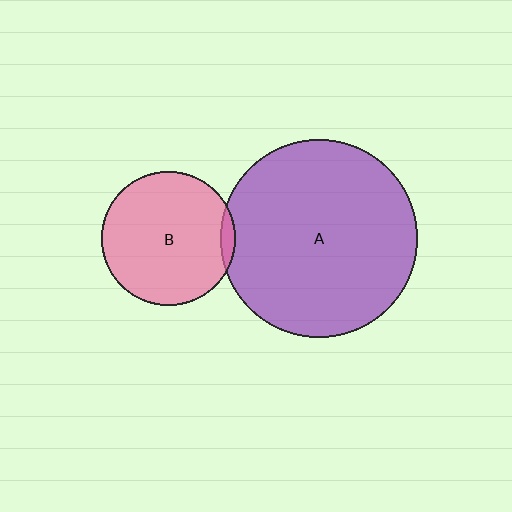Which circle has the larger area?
Circle A (purple).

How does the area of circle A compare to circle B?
Approximately 2.2 times.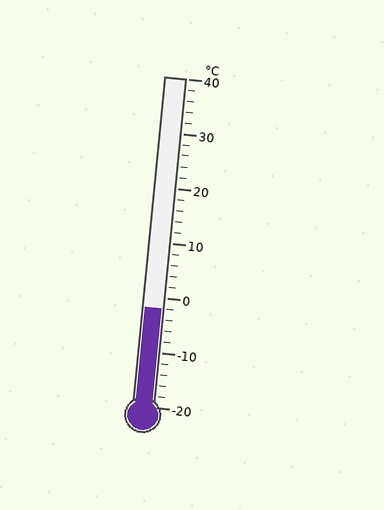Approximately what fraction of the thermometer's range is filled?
The thermometer is filled to approximately 30% of its range.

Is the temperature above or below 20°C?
The temperature is below 20°C.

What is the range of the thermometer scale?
The thermometer scale ranges from -20°C to 40°C.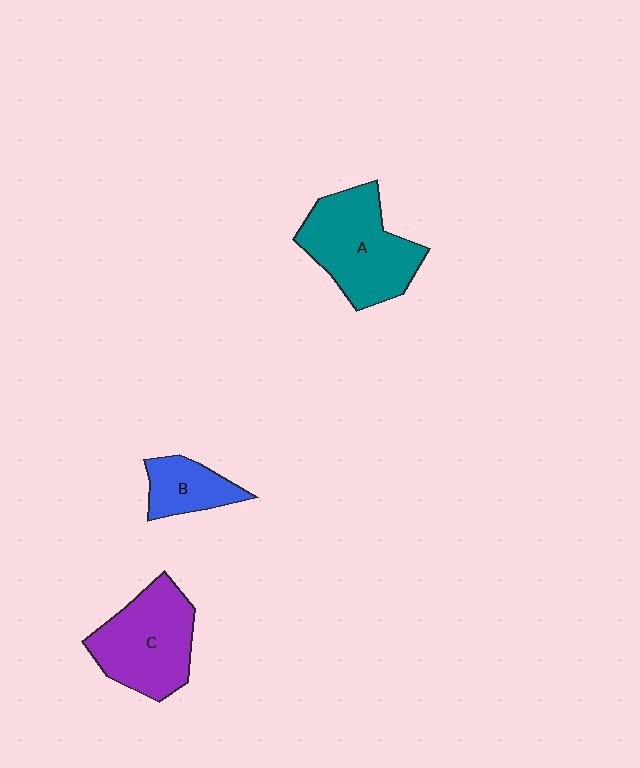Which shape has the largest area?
Shape A (teal).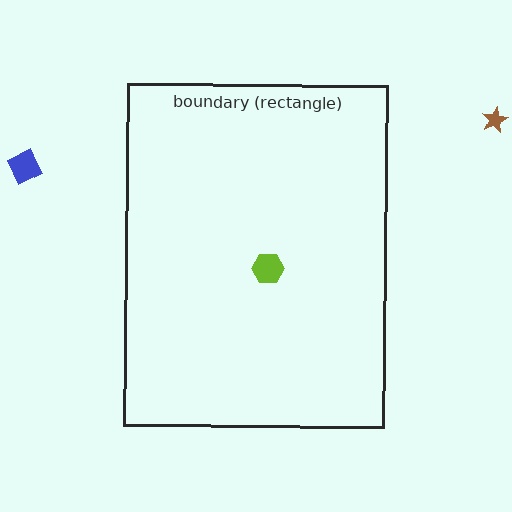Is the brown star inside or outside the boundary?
Outside.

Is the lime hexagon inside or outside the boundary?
Inside.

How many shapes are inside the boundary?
1 inside, 2 outside.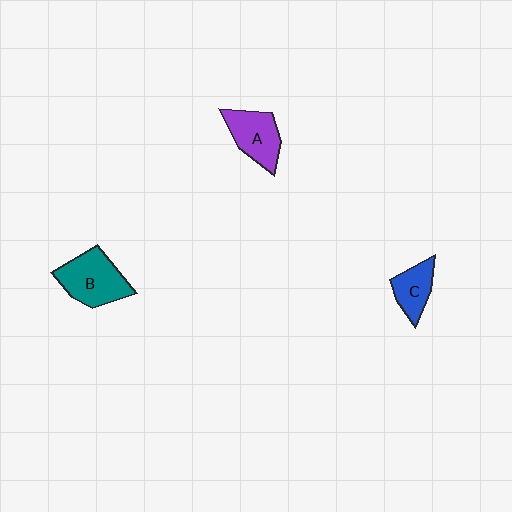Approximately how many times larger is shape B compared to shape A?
Approximately 1.2 times.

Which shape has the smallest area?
Shape C (blue).